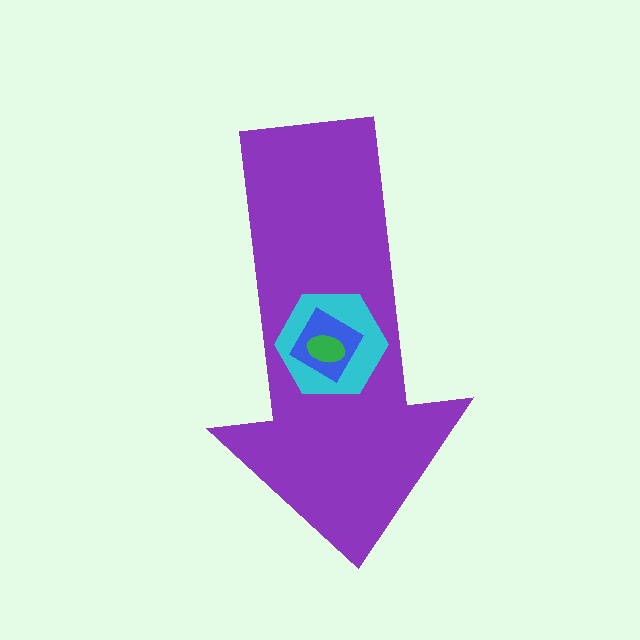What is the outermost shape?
The purple arrow.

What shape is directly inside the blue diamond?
The green ellipse.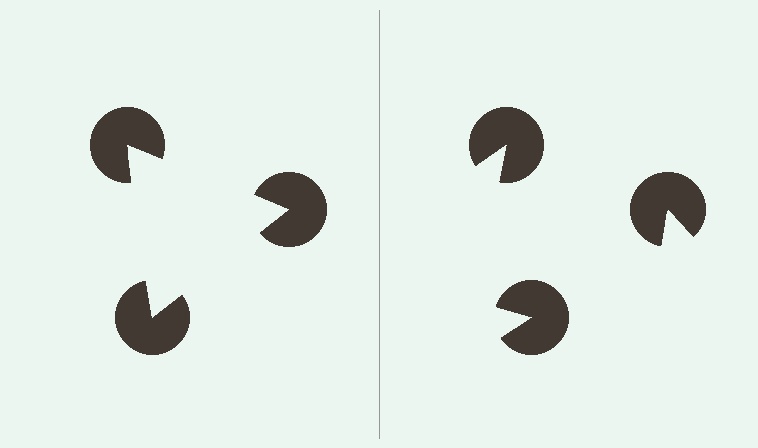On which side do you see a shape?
An illusory triangle appears on the left side. On the right side the wedge cuts are rotated, so no coherent shape forms.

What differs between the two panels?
The pac-man discs are positioned identically on both sides; only the wedge orientations differ. On the left they align to a triangle; on the right they are misaligned.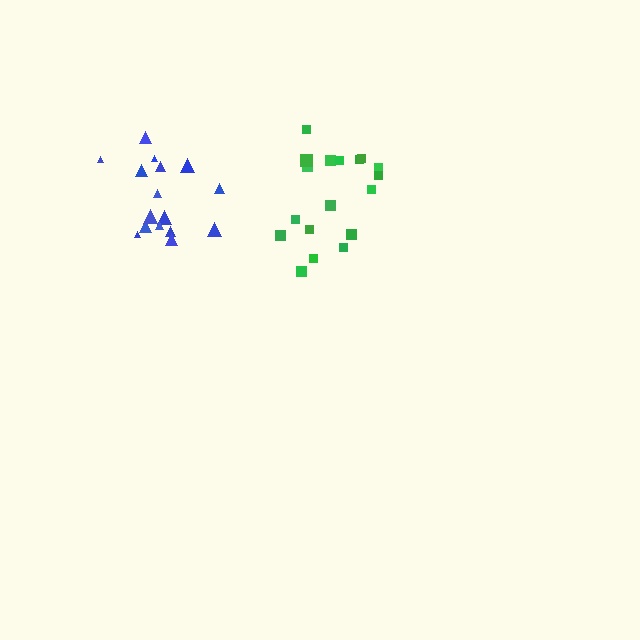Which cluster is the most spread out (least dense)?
Green.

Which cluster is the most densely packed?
Blue.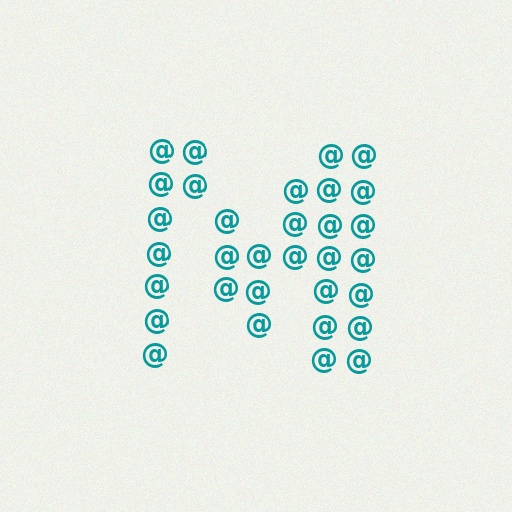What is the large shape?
The large shape is the letter M.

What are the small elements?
The small elements are at signs.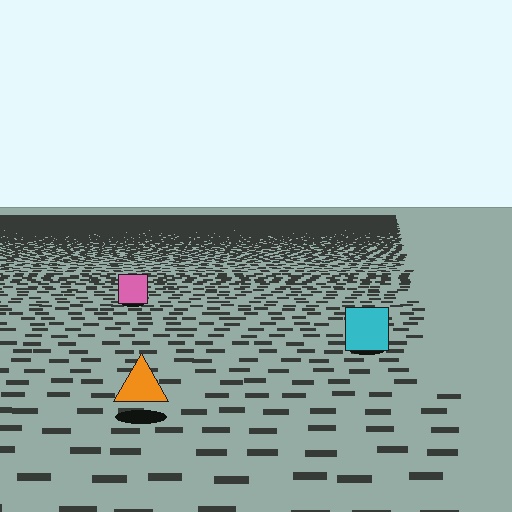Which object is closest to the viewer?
The orange triangle is closest. The texture marks near it are larger and more spread out.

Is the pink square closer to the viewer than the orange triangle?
No. The orange triangle is closer — you can tell from the texture gradient: the ground texture is coarser near it.